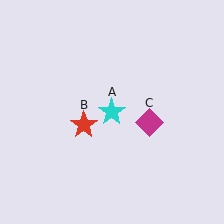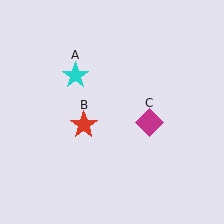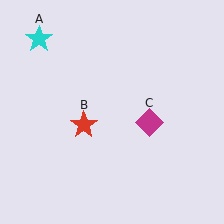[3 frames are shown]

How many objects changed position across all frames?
1 object changed position: cyan star (object A).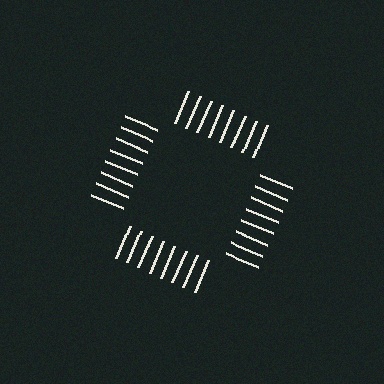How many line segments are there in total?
32 — 8 along each of the 4 edges.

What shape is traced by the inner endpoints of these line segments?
An illusory square — the line segments terminate on its edges but no continuous stroke is drawn.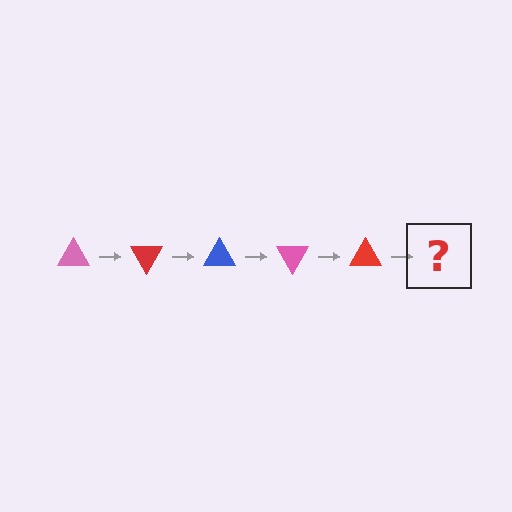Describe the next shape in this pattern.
It should be a blue triangle, rotated 300 degrees from the start.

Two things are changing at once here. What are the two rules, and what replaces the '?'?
The two rules are that it rotates 60 degrees each step and the color cycles through pink, red, and blue. The '?' should be a blue triangle, rotated 300 degrees from the start.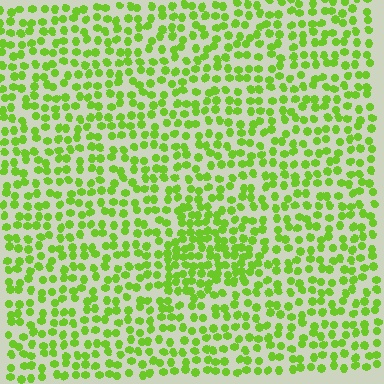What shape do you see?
I see a triangle.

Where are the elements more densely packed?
The elements are more densely packed inside the triangle boundary.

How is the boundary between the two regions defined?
The boundary is defined by a change in element density (approximately 1.6x ratio). All elements are the same color, size, and shape.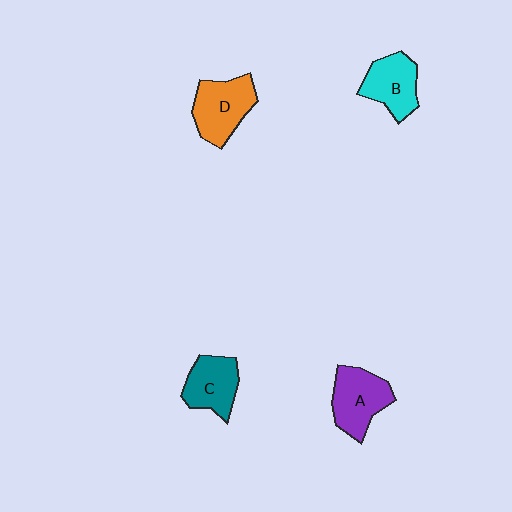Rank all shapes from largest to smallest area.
From largest to smallest: D (orange), A (purple), B (cyan), C (teal).